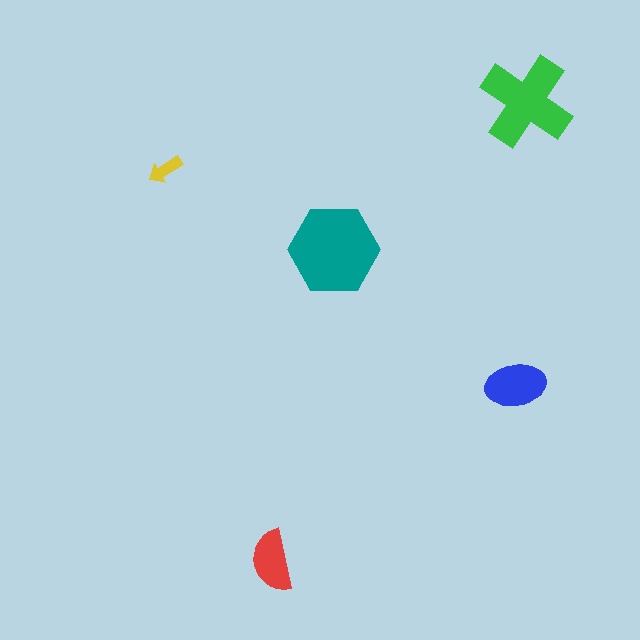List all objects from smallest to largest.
The yellow arrow, the red semicircle, the blue ellipse, the green cross, the teal hexagon.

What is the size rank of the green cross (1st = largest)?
2nd.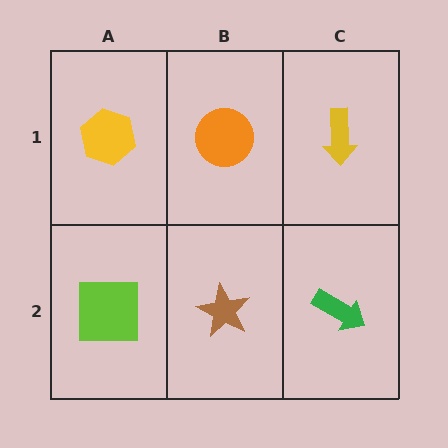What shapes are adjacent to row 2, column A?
A yellow hexagon (row 1, column A), a brown star (row 2, column B).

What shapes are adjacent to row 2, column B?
An orange circle (row 1, column B), a lime square (row 2, column A), a green arrow (row 2, column C).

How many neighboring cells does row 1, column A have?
2.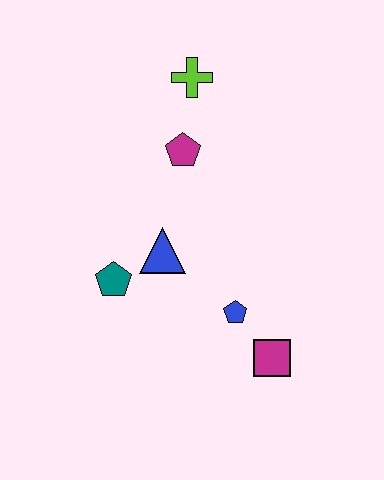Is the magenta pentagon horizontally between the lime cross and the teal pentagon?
Yes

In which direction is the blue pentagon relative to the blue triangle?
The blue pentagon is to the right of the blue triangle.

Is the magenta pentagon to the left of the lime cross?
Yes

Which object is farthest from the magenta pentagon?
The magenta square is farthest from the magenta pentagon.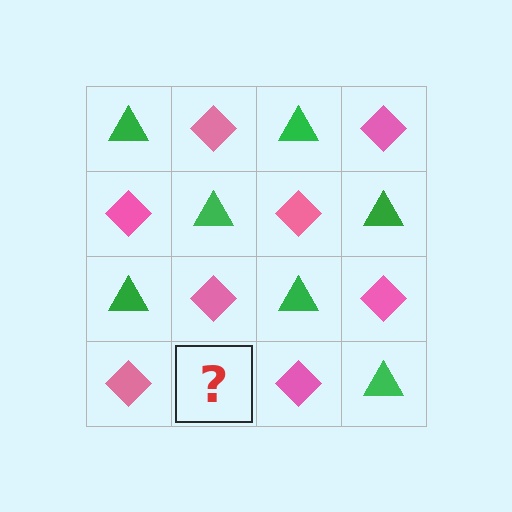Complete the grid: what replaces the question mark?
The question mark should be replaced with a green triangle.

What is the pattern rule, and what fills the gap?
The rule is that it alternates green triangle and pink diamond in a checkerboard pattern. The gap should be filled with a green triangle.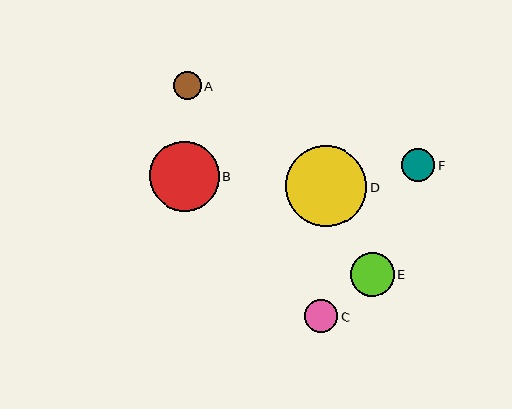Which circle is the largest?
Circle D is the largest with a size of approximately 81 pixels.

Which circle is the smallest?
Circle A is the smallest with a size of approximately 28 pixels.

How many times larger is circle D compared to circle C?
Circle D is approximately 2.5 times the size of circle C.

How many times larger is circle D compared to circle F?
Circle D is approximately 2.4 times the size of circle F.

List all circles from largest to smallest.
From largest to smallest: D, B, E, F, C, A.